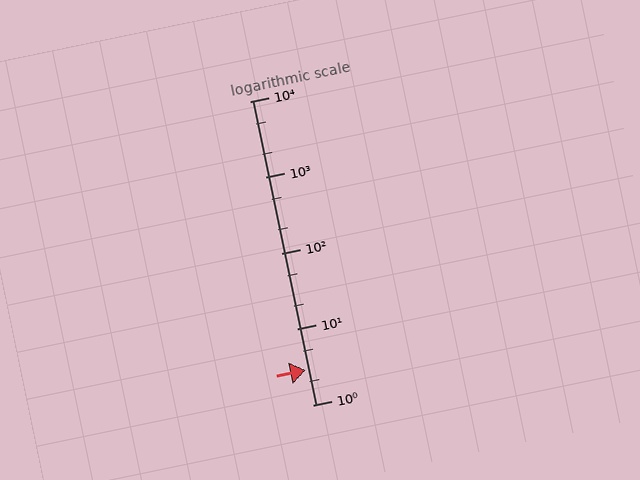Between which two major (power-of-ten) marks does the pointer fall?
The pointer is between 1 and 10.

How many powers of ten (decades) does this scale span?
The scale spans 4 decades, from 1 to 10000.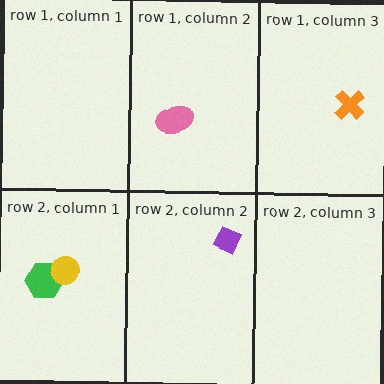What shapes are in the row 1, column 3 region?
The orange cross.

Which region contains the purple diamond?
The row 2, column 2 region.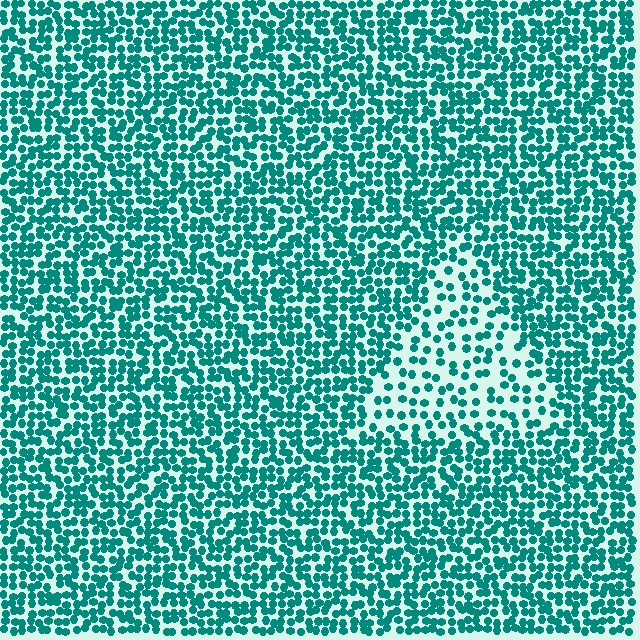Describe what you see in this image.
The image contains small teal elements arranged at two different densities. A triangle-shaped region is visible where the elements are less densely packed than the surrounding area.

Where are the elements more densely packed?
The elements are more densely packed outside the triangle boundary.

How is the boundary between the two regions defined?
The boundary is defined by a change in element density (approximately 2.0x ratio). All elements are the same color, size, and shape.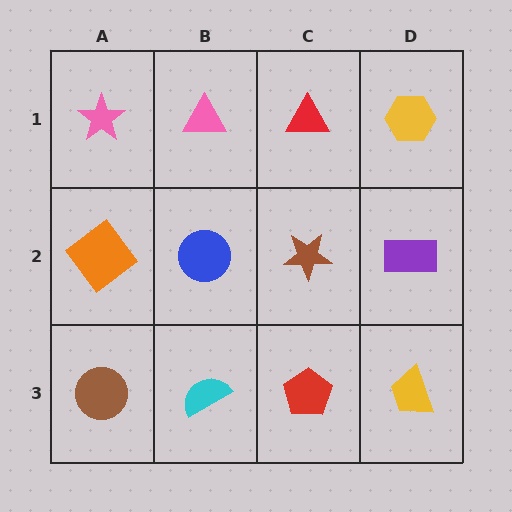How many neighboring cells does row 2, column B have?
4.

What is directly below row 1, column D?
A purple rectangle.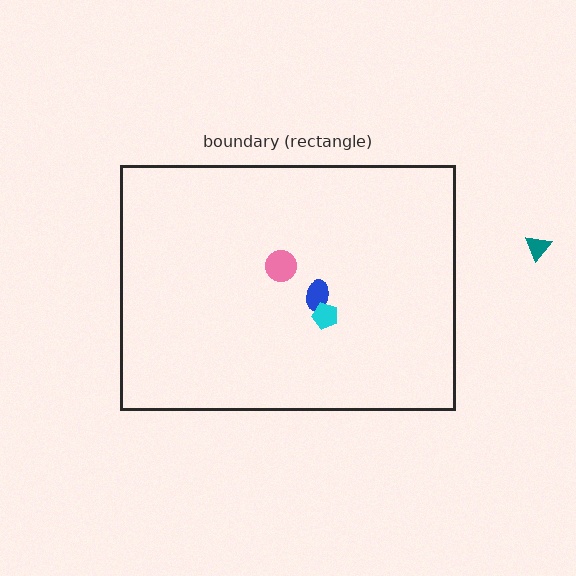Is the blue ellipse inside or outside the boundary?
Inside.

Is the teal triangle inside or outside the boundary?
Outside.